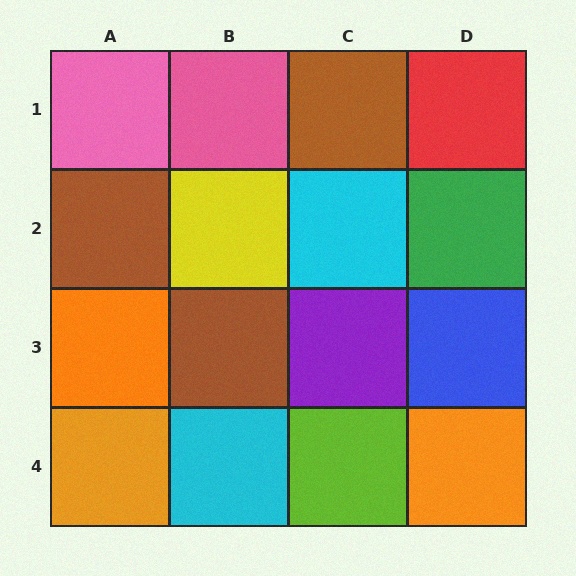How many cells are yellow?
1 cell is yellow.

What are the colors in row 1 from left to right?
Pink, pink, brown, red.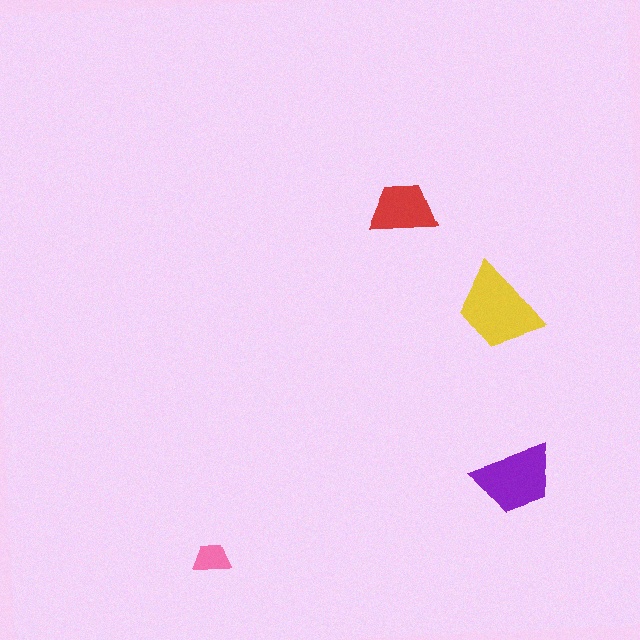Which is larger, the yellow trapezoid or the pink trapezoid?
The yellow one.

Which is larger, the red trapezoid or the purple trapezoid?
The purple one.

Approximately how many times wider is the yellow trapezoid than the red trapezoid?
About 1.5 times wider.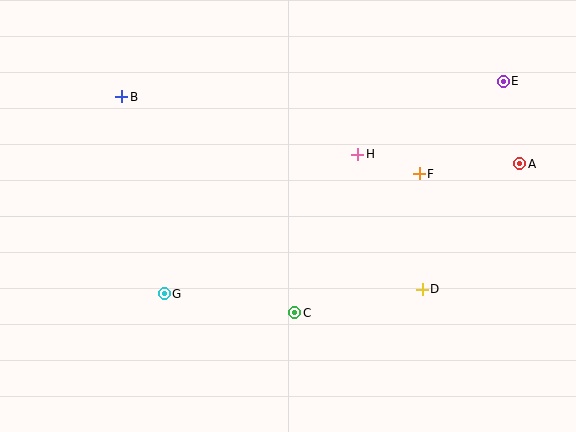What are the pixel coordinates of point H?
Point H is at (358, 154).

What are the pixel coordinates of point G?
Point G is at (164, 294).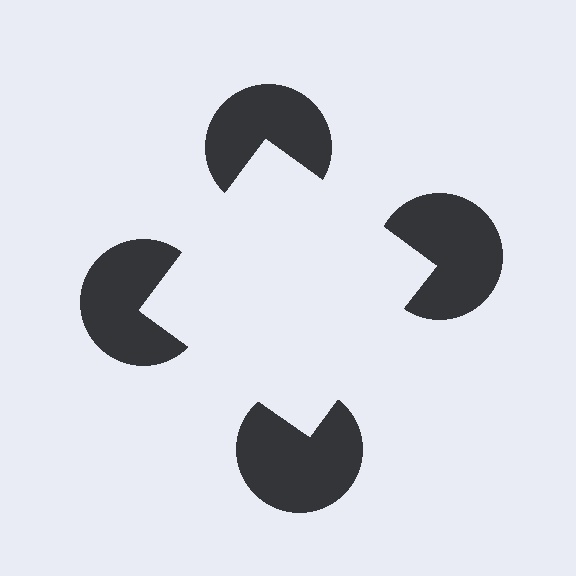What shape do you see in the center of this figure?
An illusory square — its edges are inferred from the aligned wedge cuts in the pac-man discs, not physically drawn.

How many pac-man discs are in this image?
There are 4 — one at each vertex of the illusory square.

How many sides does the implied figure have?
4 sides.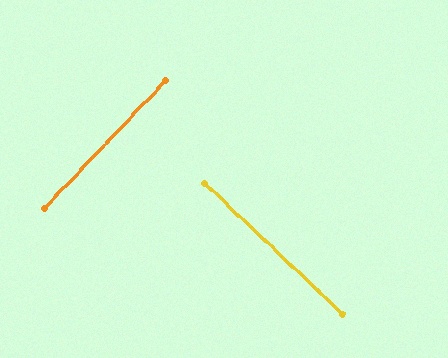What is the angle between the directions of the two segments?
Approximately 90 degrees.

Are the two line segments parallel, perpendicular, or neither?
Perpendicular — they meet at approximately 90°.